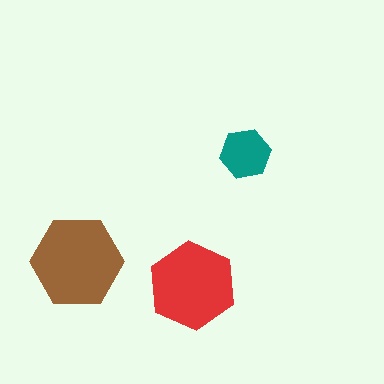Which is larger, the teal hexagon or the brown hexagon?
The brown one.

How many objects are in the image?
There are 3 objects in the image.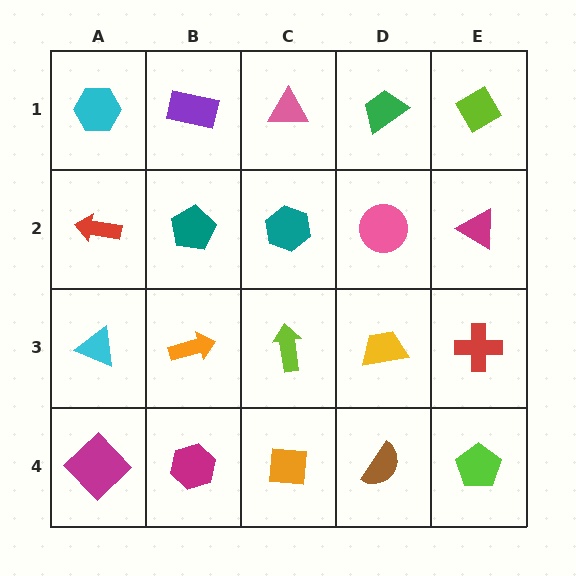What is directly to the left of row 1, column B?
A cyan hexagon.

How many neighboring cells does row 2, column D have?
4.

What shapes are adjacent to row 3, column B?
A teal pentagon (row 2, column B), a magenta hexagon (row 4, column B), a cyan triangle (row 3, column A), a lime arrow (row 3, column C).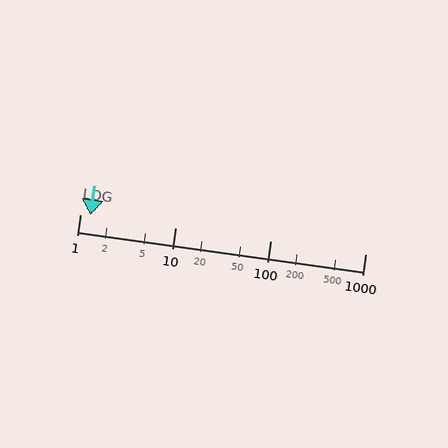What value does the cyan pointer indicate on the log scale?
The pointer indicates approximately 1.3.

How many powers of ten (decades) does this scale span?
The scale spans 3 decades, from 1 to 1000.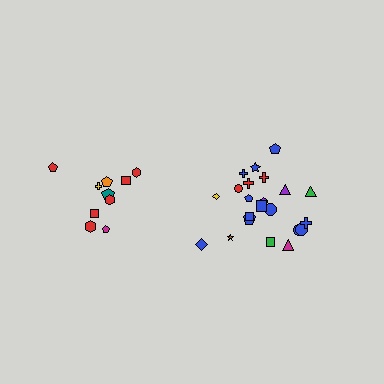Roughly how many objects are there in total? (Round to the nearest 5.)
Roughly 30 objects in total.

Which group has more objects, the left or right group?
The right group.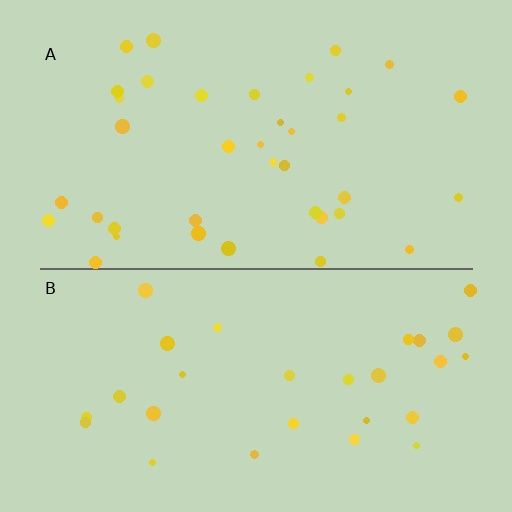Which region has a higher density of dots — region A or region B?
A (the top).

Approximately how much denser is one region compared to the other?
Approximately 1.3× — region A over region B.